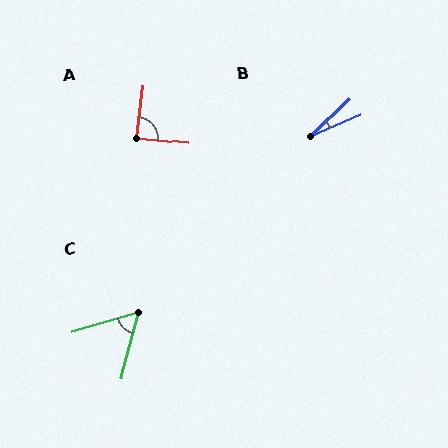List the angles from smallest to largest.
B (21°), C (59°), A (89°).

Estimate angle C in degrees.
Approximately 59 degrees.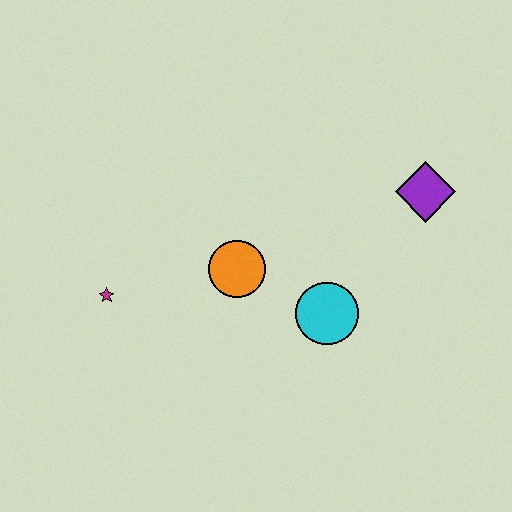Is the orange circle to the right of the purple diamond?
No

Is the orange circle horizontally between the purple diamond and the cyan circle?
No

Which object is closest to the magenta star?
The orange circle is closest to the magenta star.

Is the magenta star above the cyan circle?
Yes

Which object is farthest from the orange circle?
The purple diamond is farthest from the orange circle.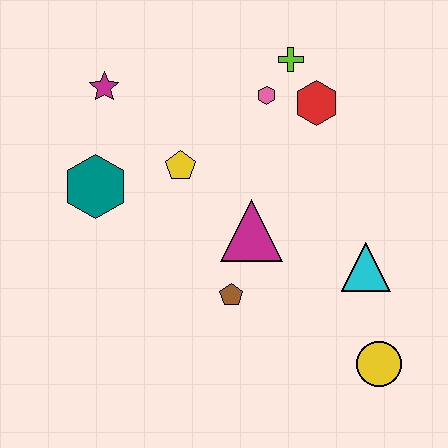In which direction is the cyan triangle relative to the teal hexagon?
The cyan triangle is to the right of the teal hexagon.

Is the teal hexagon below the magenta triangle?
No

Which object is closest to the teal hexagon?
The yellow pentagon is closest to the teal hexagon.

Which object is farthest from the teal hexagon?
The yellow circle is farthest from the teal hexagon.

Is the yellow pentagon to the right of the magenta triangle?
No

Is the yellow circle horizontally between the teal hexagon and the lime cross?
No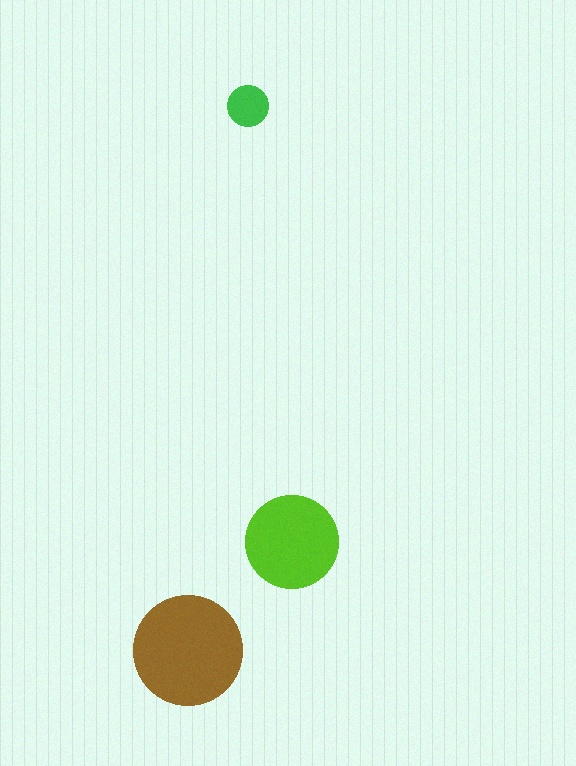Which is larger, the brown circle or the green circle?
The brown one.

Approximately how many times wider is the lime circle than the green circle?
About 2.5 times wider.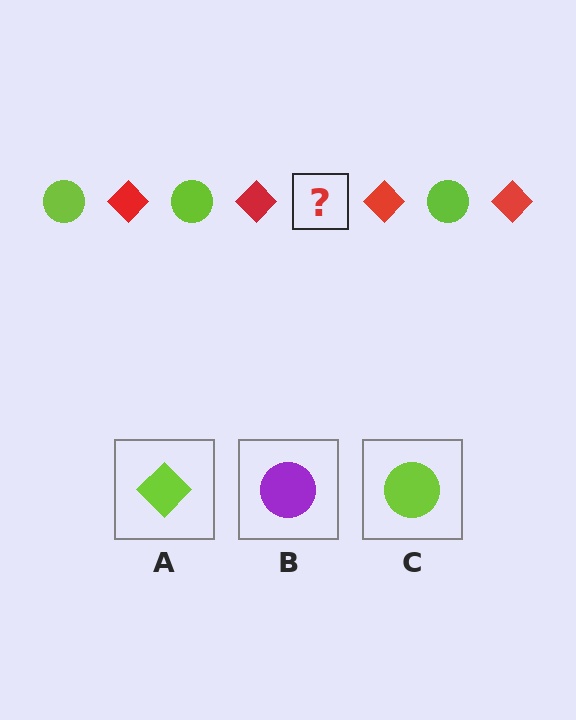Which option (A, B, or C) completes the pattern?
C.